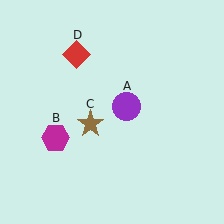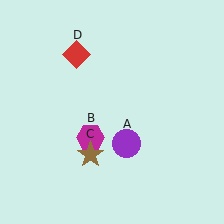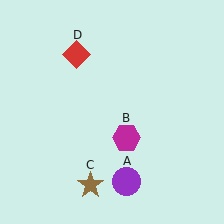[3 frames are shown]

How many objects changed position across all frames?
3 objects changed position: purple circle (object A), magenta hexagon (object B), brown star (object C).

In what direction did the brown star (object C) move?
The brown star (object C) moved down.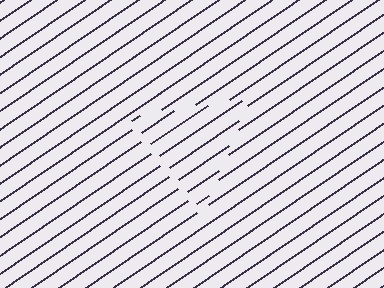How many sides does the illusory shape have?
3 sides — the line-ends trace a triangle.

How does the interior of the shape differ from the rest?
The interior of the shape contains the same grating, shifted by half a period — the contour is defined by the phase discontinuity where line-ends from the inner and outer gratings abut.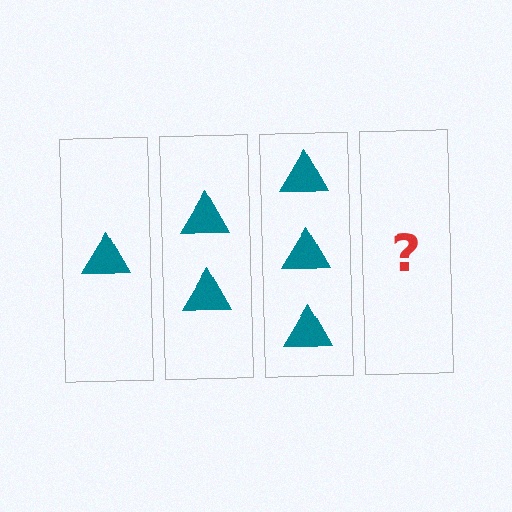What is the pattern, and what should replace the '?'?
The pattern is that each step adds one more triangle. The '?' should be 4 triangles.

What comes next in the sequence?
The next element should be 4 triangles.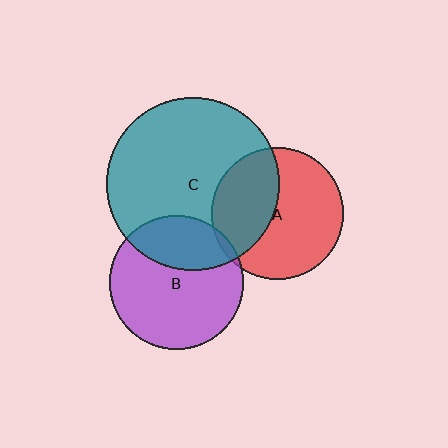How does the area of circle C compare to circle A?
Approximately 1.7 times.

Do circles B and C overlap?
Yes.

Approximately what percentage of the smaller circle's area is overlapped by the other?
Approximately 30%.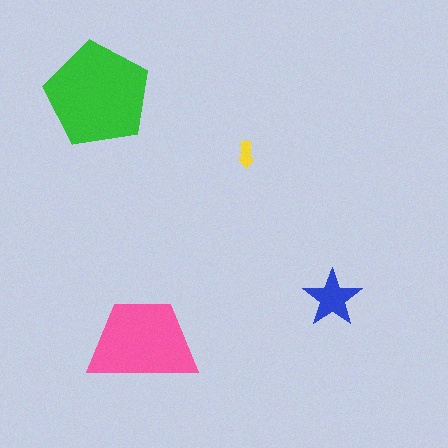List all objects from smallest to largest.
The yellow arrow, the blue star, the pink trapezoid, the green pentagon.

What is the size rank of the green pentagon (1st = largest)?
1st.